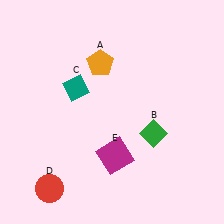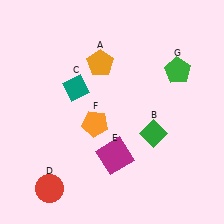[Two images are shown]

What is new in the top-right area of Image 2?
A green pentagon (G) was added in the top-right area of Image 2.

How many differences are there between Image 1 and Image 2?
There are 2 differences between the two images.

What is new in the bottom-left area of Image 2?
An orange pentagon (F) was added in the bottom-left area of Image 2.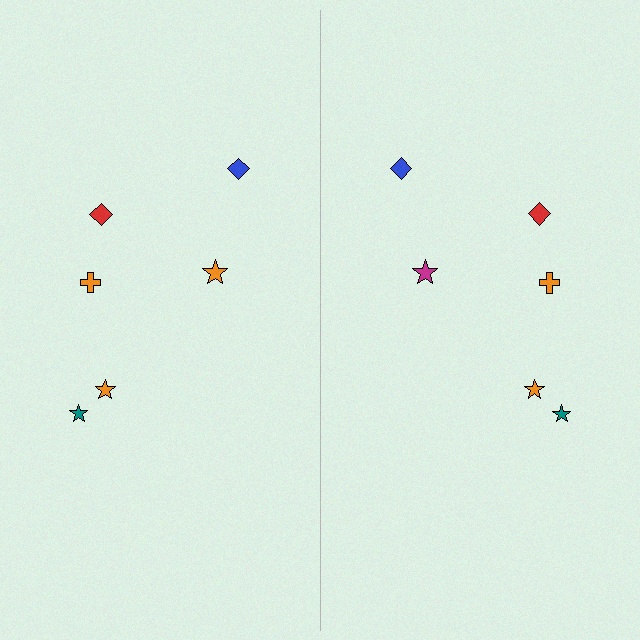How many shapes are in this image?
There are 12 shapes in this image.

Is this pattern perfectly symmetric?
No, the pattern is not perfectly symmetric. The magenta star on the right side breaks the symmetry — its mirror counterpart is orange.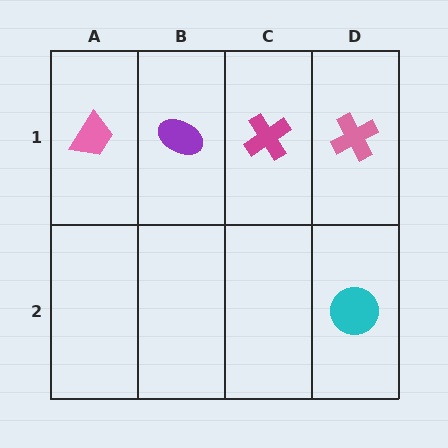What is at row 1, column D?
A pink cross.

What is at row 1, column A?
A pink trapezoid.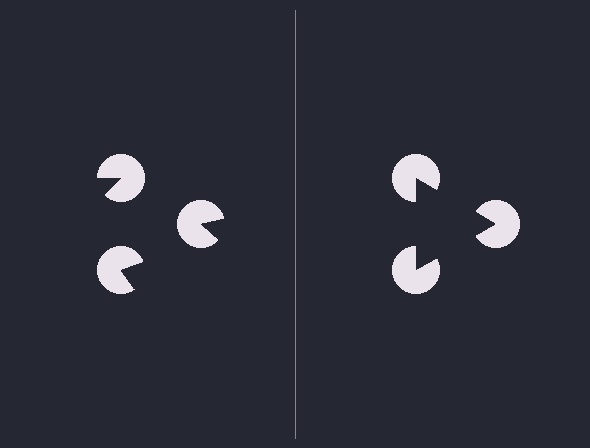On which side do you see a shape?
An illusory triangle appears on the right side. On the left side the wedge cuts are rotated, so no coherent shape forms.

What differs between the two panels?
The pac-man discs are positioned identically on both sides; only the wedge orientations differ. On the right they align to a triangle; on the left they are misaligned.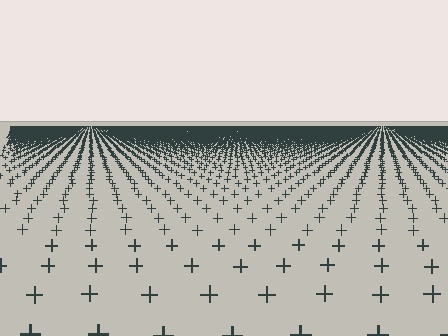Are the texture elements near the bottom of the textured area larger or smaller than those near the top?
Larger. Near the bottom, elements are closer to the viewer and appear at a bigger on-screen size.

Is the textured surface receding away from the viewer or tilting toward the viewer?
The surface is receding away from the viewer. Texture elements get smaller and denser toward the top.